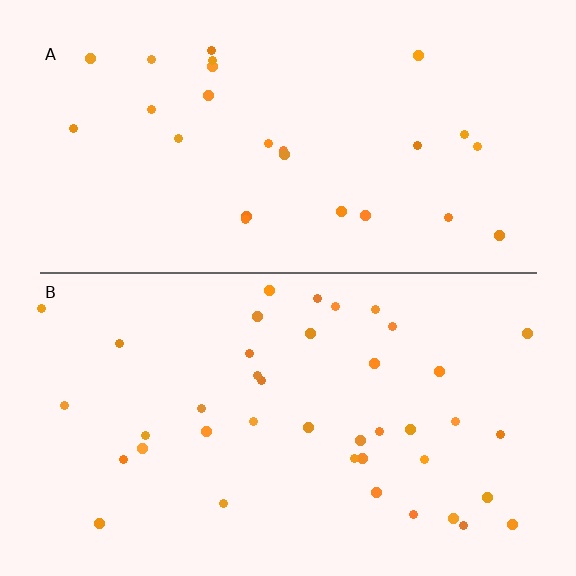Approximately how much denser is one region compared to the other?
Approximately 1.6× — region B over region A.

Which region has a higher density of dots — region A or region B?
B (the bottom).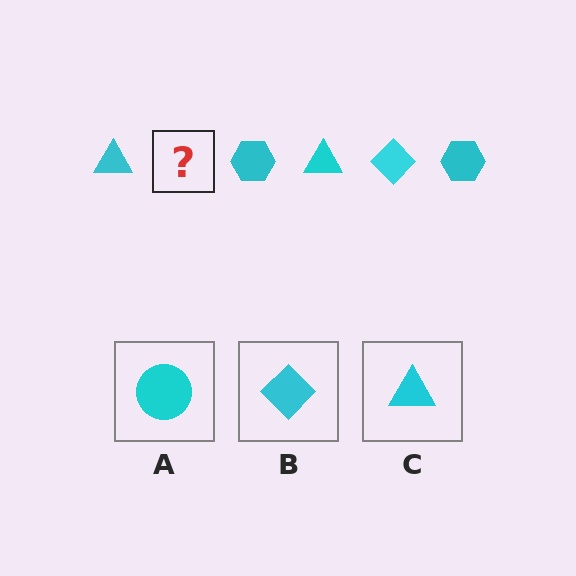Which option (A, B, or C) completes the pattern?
B.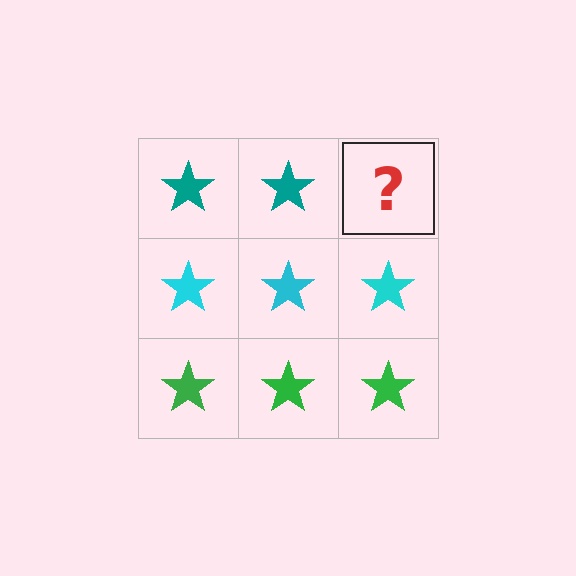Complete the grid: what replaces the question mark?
The question mark should be replaced with a teal star.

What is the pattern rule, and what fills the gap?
The rule is that each row has a consistent color. The gap should be filled with a teal star.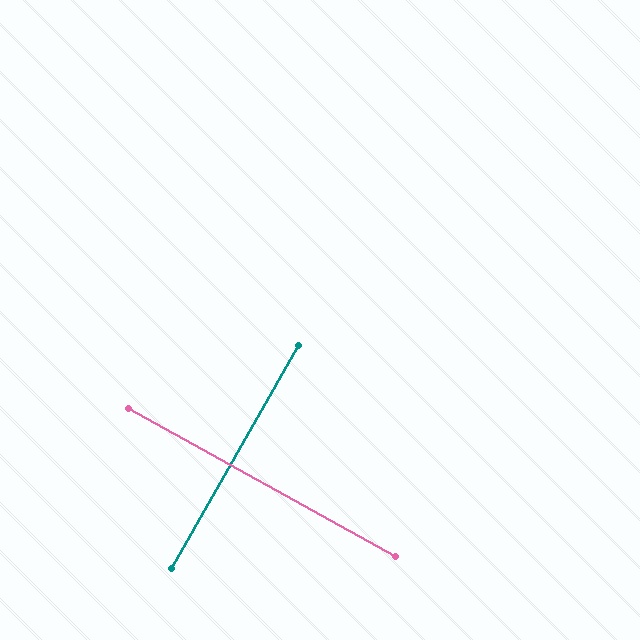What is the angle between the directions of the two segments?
Approximately 90 degrees.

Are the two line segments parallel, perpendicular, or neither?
Perpendicular — they meet at approximately 90°.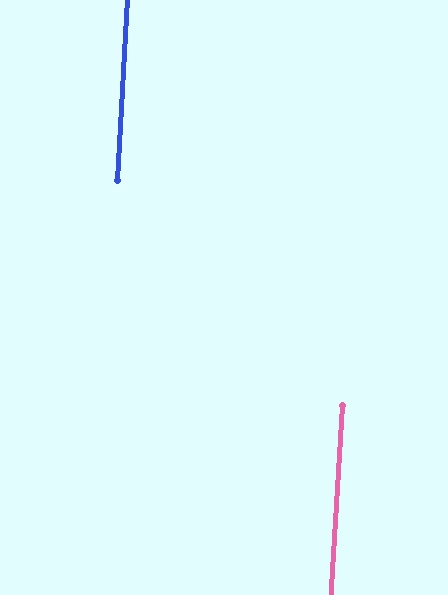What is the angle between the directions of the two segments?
Approximately 0 degrees.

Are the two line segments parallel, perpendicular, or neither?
Parallel — their directions differ by only 0.3°.